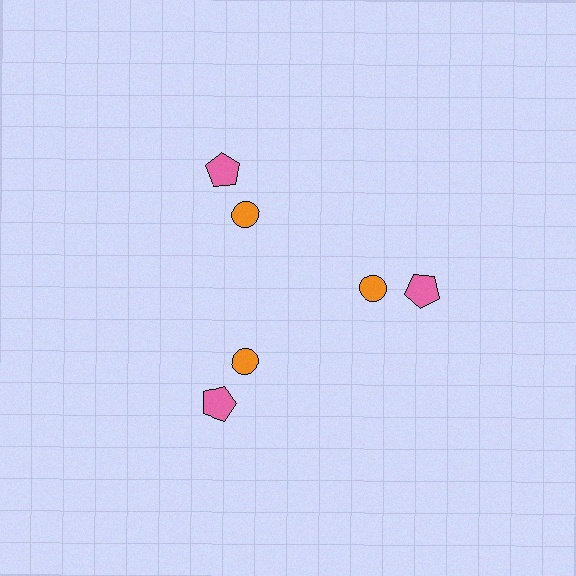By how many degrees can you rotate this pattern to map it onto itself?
The pattern maps onto itself every 120 degrees of rotation.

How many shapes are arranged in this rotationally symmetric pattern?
There are 6 shapes, arranged in 3 groups of 2.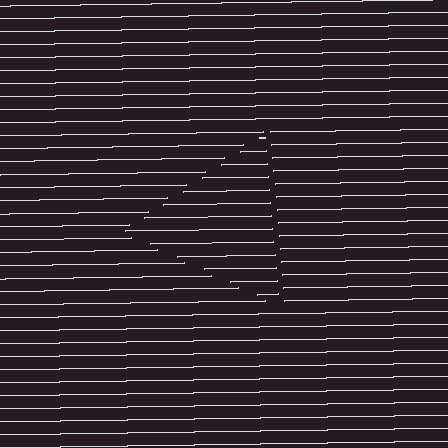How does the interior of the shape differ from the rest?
The interior of the shape contains the same grating, shifted by half a period — the contour is defined by the phase discontinuity where line-ends from the inner and outer gratings abut.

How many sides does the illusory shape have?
3 sides — the line-ends trace a triangle.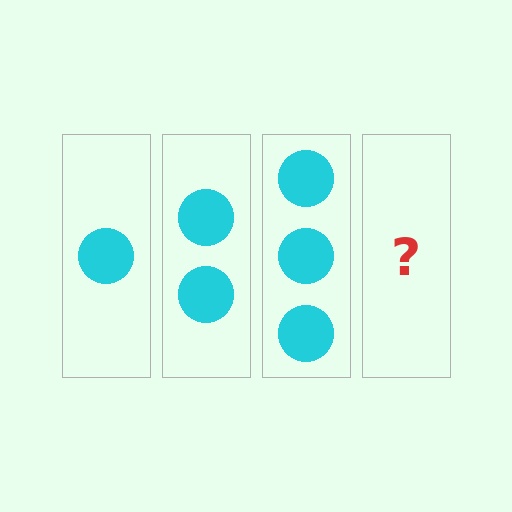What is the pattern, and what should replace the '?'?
The pattern is that each step adds one more circle. The '?' should be 4 circles.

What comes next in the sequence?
The next element should be 4 circles.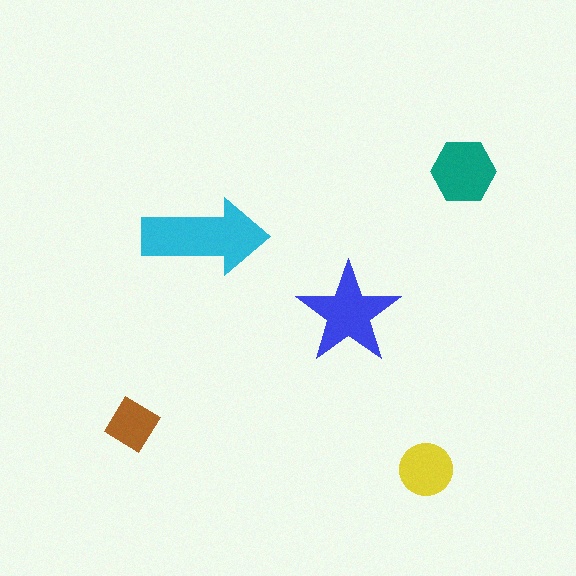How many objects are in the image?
There are 5 objects in the image.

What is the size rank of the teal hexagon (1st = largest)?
3rd.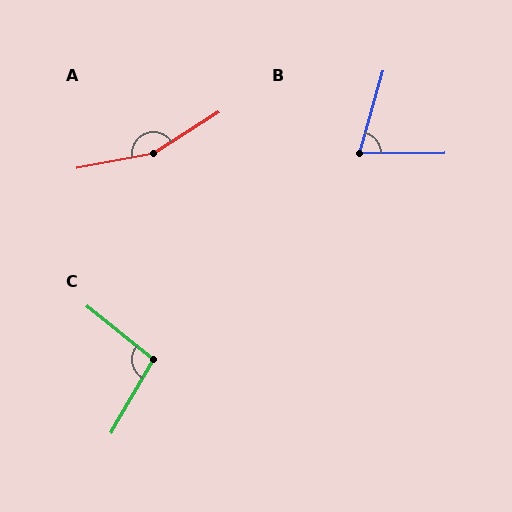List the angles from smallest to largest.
B (74°), C (99°), A (158°).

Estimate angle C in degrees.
Approximately 99 degrees.